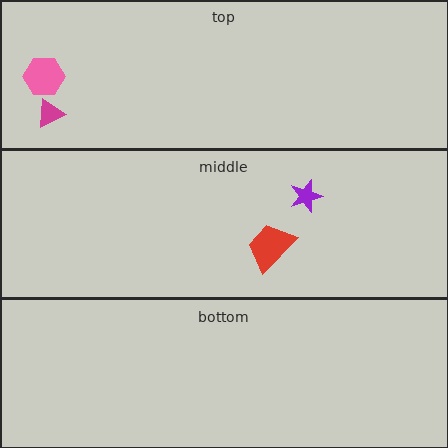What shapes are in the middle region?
The red trapezoid, the purple star.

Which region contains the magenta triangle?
The top region.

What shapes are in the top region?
The pink hexagon, the magenta triangle.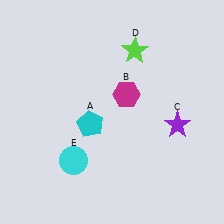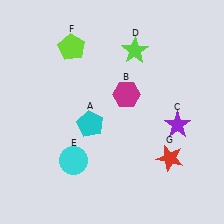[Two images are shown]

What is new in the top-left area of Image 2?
A lime pentagon (F) was added in the top-left area of Image 2.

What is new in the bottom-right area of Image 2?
A red star (G) was added in the bottom-right area of Image 2.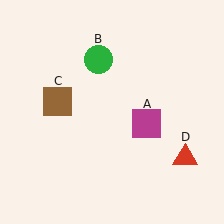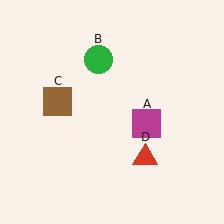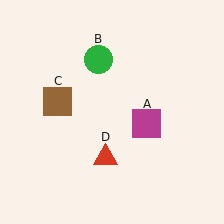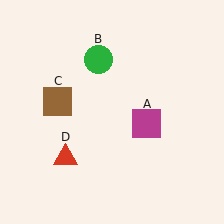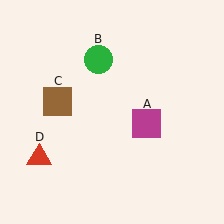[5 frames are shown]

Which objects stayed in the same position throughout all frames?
Magenta square (object A) and green circle (object B) and brown square (object C) remained stationary.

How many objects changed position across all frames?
1 object changed position: red triangle (object D).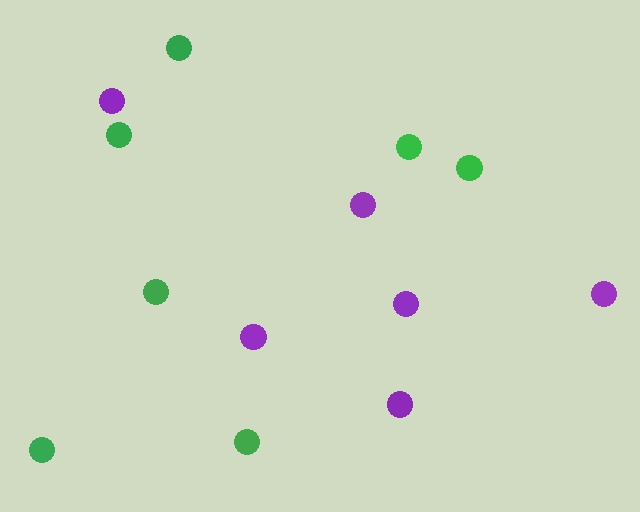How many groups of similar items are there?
There are 2 groups: one group of green circles (7) and one group of purple circles (6).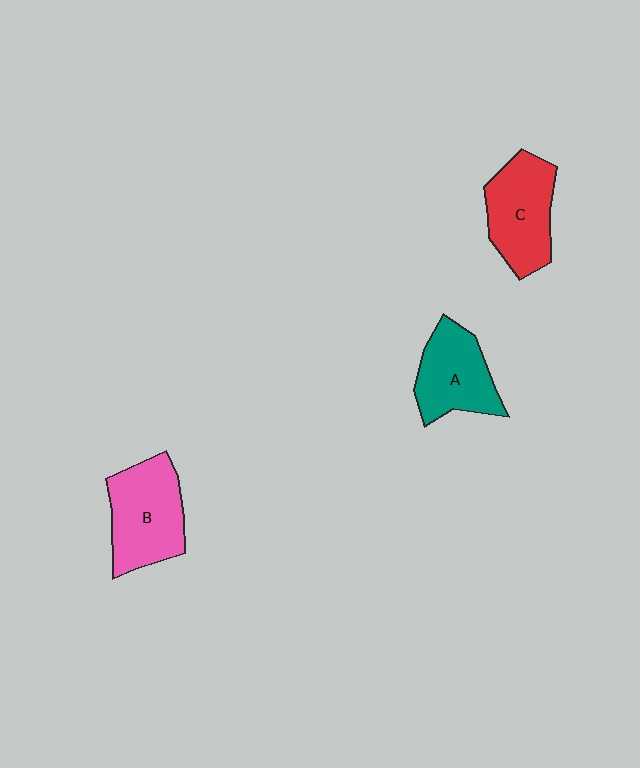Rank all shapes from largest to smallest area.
From largest to smallest: B (pink), C (red), A (teal).